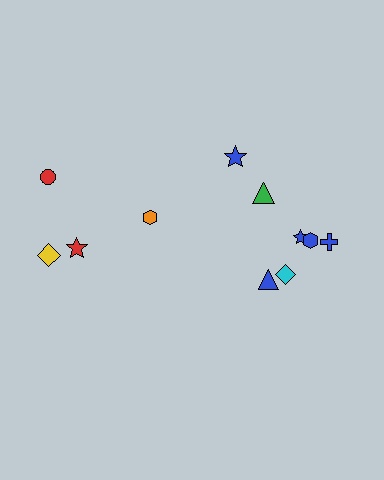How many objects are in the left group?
There are 4 objects.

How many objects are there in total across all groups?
There are 11 objects.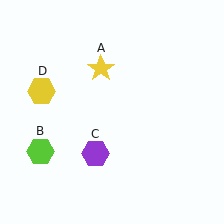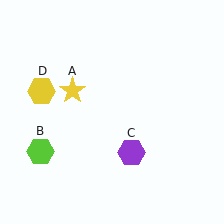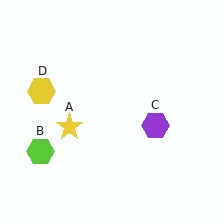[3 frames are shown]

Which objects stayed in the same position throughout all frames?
Lime hexagon (object B) and yellow hexagon (object D) remained stationary.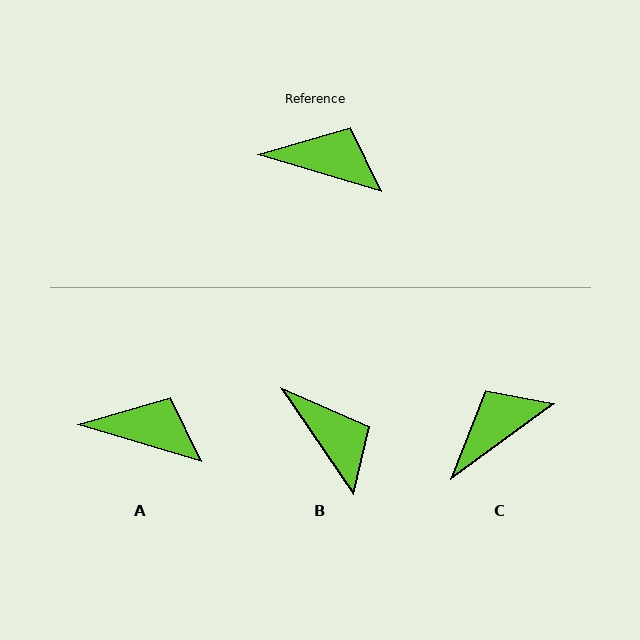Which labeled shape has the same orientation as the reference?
A.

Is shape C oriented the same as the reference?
No, it is off by about 53 degrees.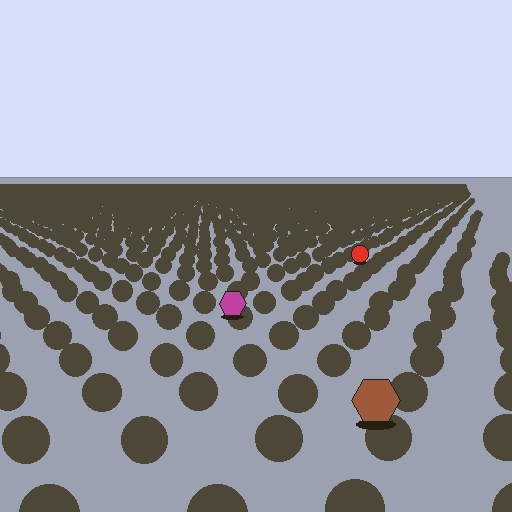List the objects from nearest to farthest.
From nearest to farthest: the brown hexagon, the magenta hexagon, the red circle.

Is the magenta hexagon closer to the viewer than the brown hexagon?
No. The brown hexagon is closer — you can tell from the texture gradient: the ground texture is coarser near it.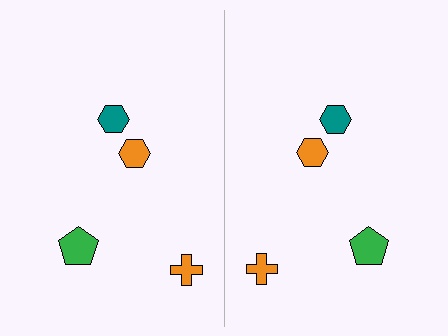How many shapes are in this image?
There are 8 shapes in this image.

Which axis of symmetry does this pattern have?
The pattern has a vertical axis of symmetry running through the center of the image.